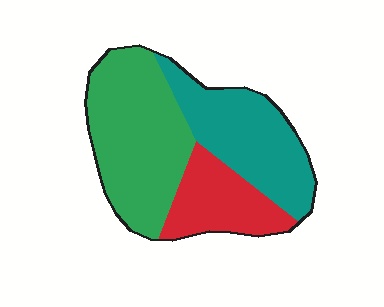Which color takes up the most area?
Green, at roughly 45%.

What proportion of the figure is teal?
Teal covers 34% of the figure.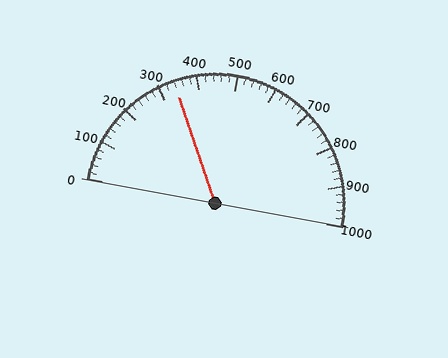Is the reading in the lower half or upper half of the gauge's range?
The reading is in the lower half of the range (0 to 1000).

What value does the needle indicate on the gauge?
The needle indicates approximately 340.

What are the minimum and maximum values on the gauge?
The gauge ranges from 0 to 1000.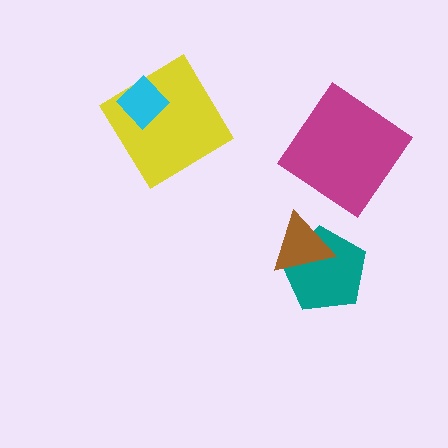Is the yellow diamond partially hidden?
Yes, it is partially covered by another shape.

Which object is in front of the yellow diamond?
The cyan diamond is in front of the yellow diamond.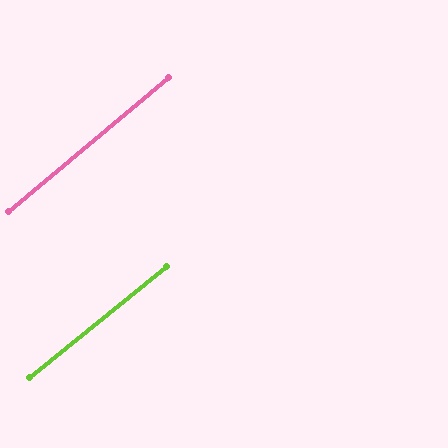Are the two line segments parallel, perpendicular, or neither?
Parallel — their directions differ by only 0.9°.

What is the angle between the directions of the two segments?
Approximately 1 degree.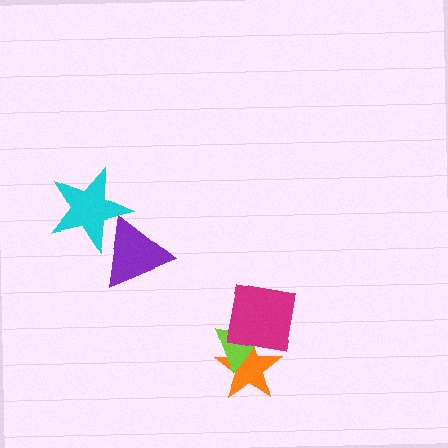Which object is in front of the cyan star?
The purple triangle is in front of the cyan star.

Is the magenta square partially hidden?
No, no other shape covers it.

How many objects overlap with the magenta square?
2 objects overlap with the magenta square.